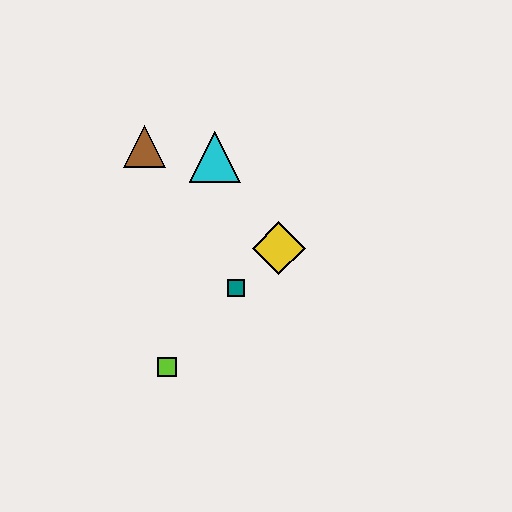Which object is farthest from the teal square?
The brown triangle is farthest from the teal square.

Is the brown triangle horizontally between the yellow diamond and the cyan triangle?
No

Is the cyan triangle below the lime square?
No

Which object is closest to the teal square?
The yellow diamond is closest to the teal square.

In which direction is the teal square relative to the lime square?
The teal square is above the lime square.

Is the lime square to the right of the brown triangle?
Yes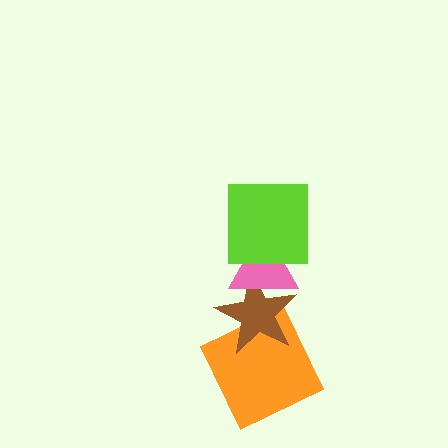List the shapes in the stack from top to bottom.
From top to bottom: the lime square, the pink triangle, the brown star, the orange square.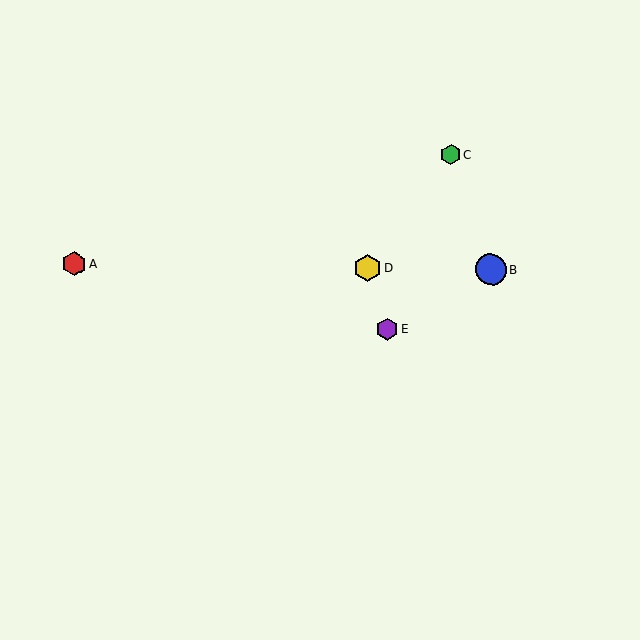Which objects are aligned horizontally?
Objects A, B, D are aligned horizontally.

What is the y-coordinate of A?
Object A is at y≈264.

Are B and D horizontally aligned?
Yes, both are at y≈270.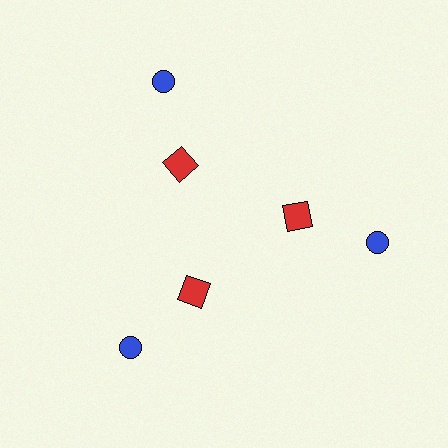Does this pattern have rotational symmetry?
Yes, this pattern has 3-fold rotational symmetry. It looks the same after rotating 120 degrees around the center.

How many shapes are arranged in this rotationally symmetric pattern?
There are 6 shapes, arranged in 3 groups of 2.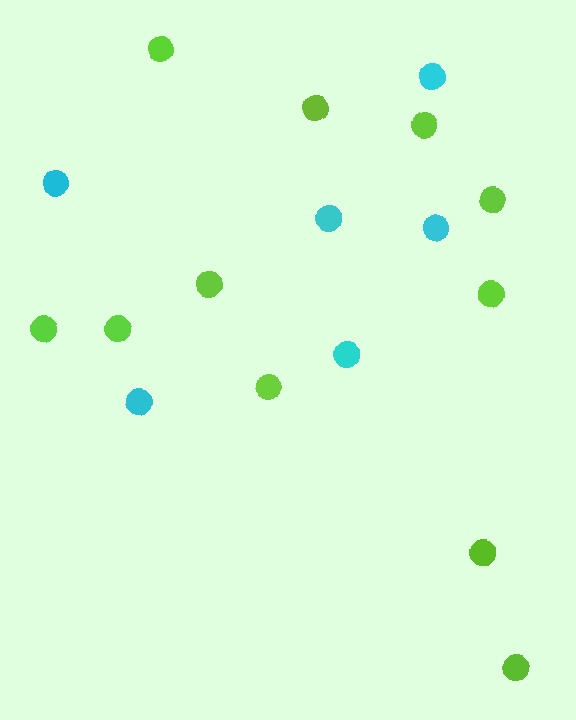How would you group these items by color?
There are 2 groups: one group of cyan circles (6) and one group of lime circles (11).